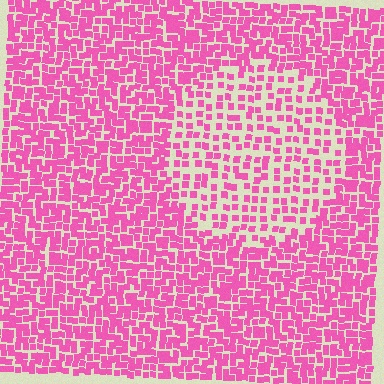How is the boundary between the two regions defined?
The boundary is defined by a change in element density (approximately 2.0x ratio). All elements are the same color, size, and shape.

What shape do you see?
I see a circle.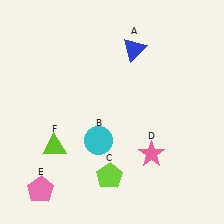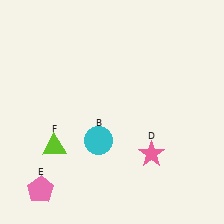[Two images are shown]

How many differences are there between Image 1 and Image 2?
There are 2 differences between the two images.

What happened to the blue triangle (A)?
The blue triangle (A) was removed in Image 2. It was in the top-right area of Image 1.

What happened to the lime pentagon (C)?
The lime pentagon (C) was removed in Image 2. It was in the bottom-left area of Image 1.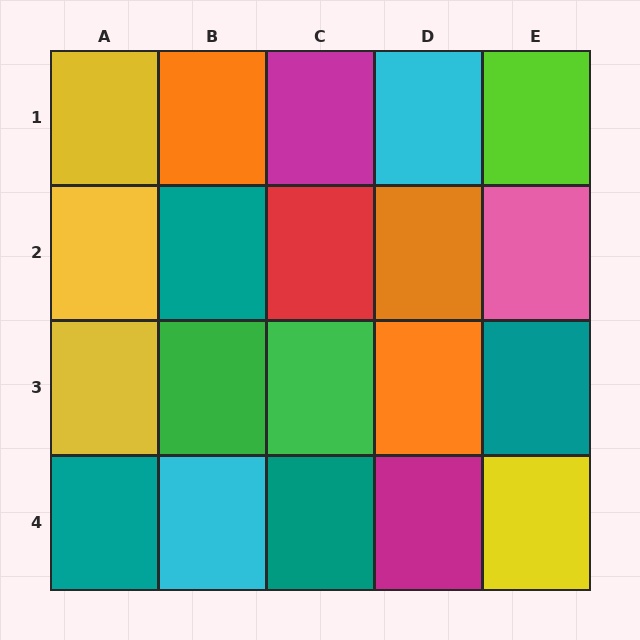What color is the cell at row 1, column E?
Lime.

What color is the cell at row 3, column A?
Yellow.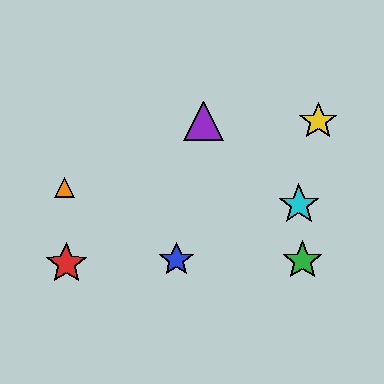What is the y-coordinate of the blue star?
The blue star is at y≈260.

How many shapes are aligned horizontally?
2 shapes (the yellow star, the purple triangle) are aligned horizontally.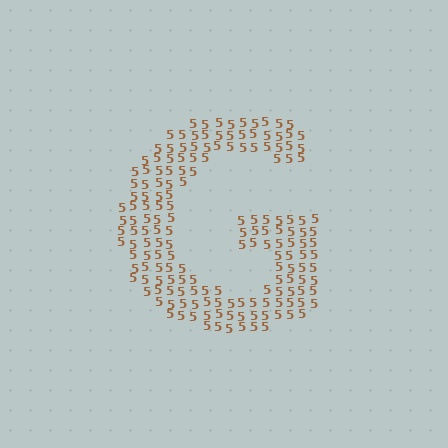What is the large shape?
The large shape is the letter G.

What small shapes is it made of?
It is made of small digit 5's.